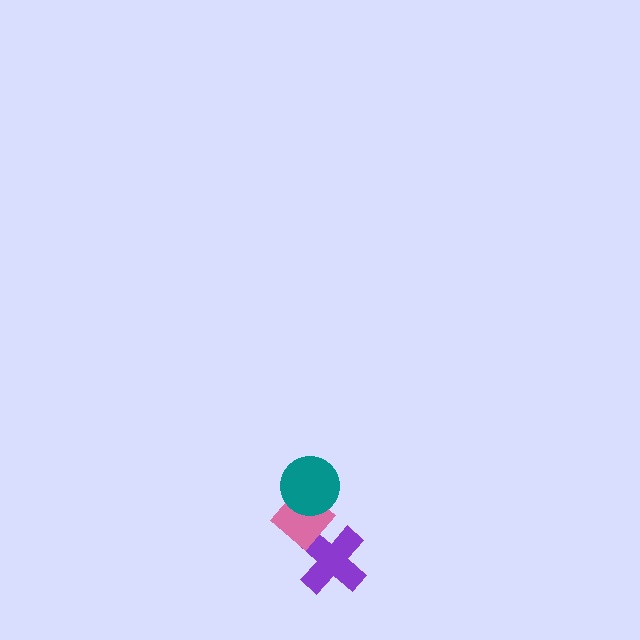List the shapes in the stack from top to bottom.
From top to bottom: the teal circle, the pink diamond, the purple cross.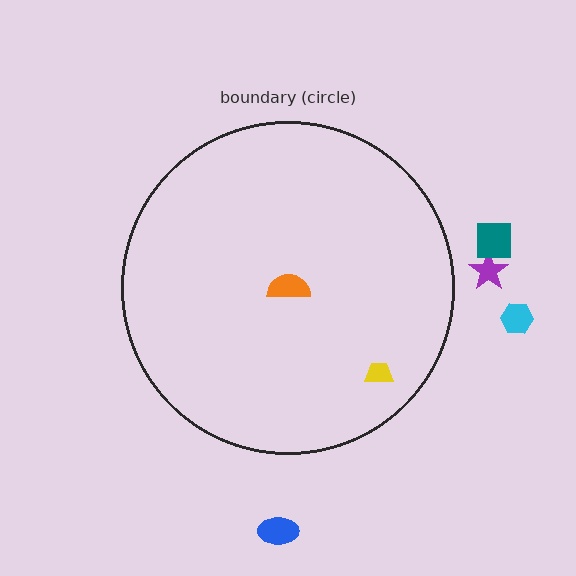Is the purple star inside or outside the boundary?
Outside.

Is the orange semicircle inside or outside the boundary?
Inside.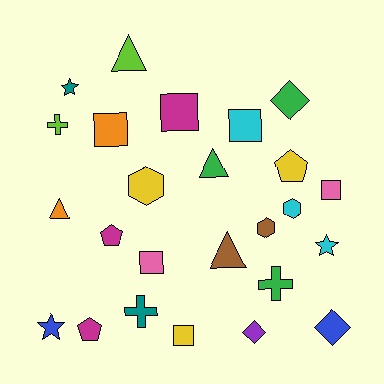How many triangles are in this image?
There are 4 triangles.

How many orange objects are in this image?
There are 2 orange objects.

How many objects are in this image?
There are 25 objects.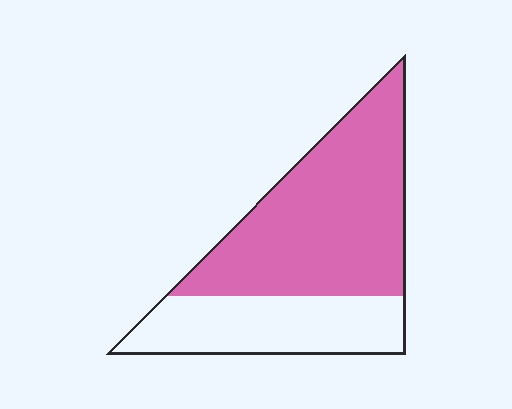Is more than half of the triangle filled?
Yes.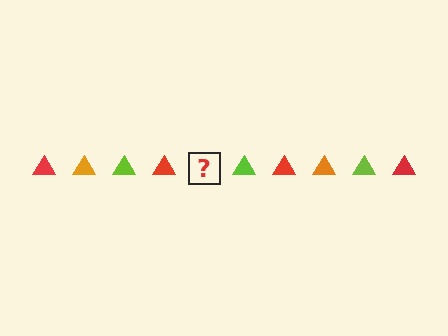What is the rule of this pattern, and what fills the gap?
The rule is that the pattern cycles through red, orange, lime triangles. The gap should be filled with an orange triangle.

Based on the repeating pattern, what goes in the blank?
The blank should be an orange triangle.